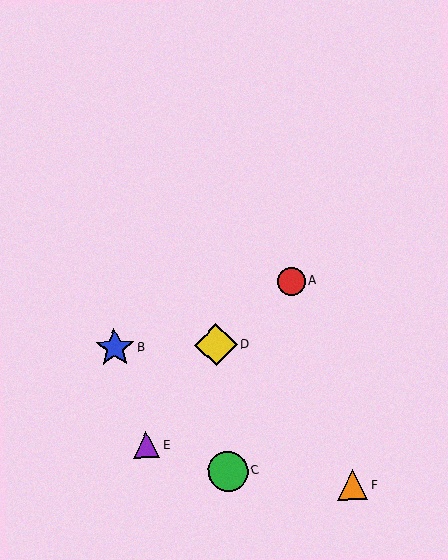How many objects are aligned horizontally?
2 objects (B, D) are aligned horizontally.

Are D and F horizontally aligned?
No, D is at y≈345 and F is at y≈485.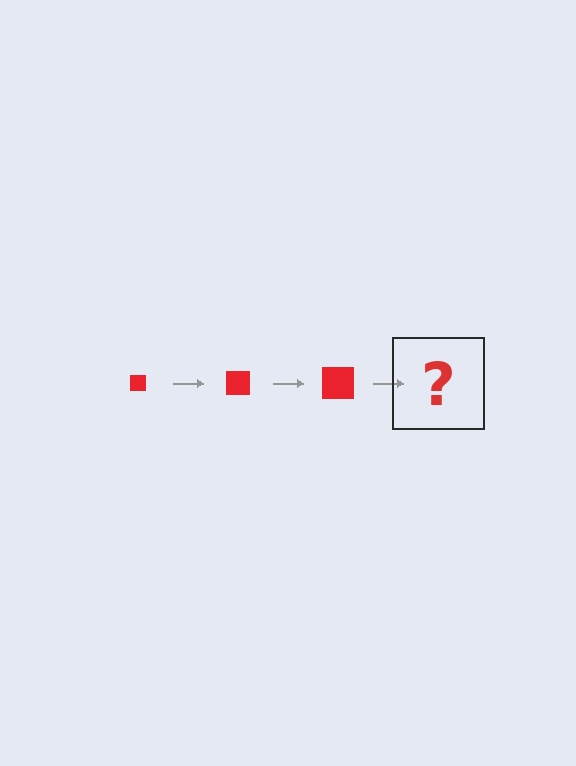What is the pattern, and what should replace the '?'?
The pattern is that the square gets progressively larger each step. The '?' should be a red square, larger than the previous one.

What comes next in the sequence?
The next element should be a red square, larger than the previous one.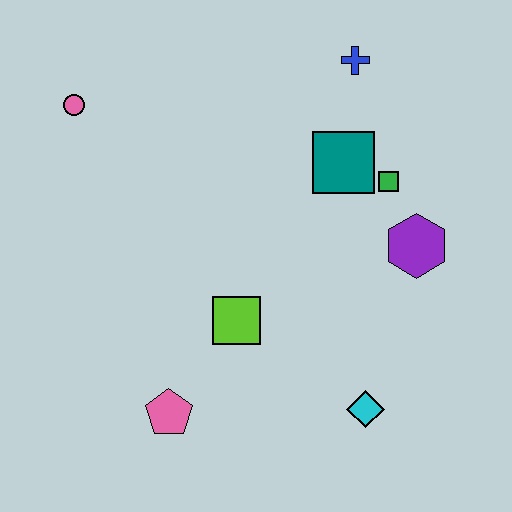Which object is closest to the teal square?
The green square is closest to the teal square.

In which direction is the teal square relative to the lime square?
The teal square is above the lime square.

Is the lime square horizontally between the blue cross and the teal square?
No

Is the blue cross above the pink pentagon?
Yes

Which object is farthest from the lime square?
The blue cross is farthest from the lime square.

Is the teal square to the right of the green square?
No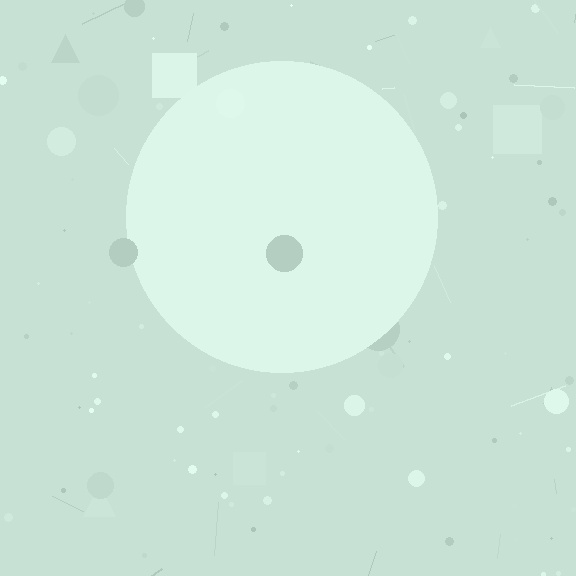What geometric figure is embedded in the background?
A circle is embedded in the background.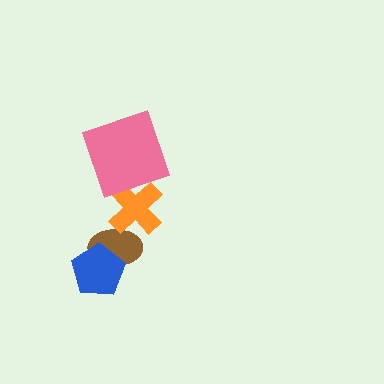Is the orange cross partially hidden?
Yes, it is partially covered by another shape.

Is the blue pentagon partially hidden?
No, no other shape covers it.